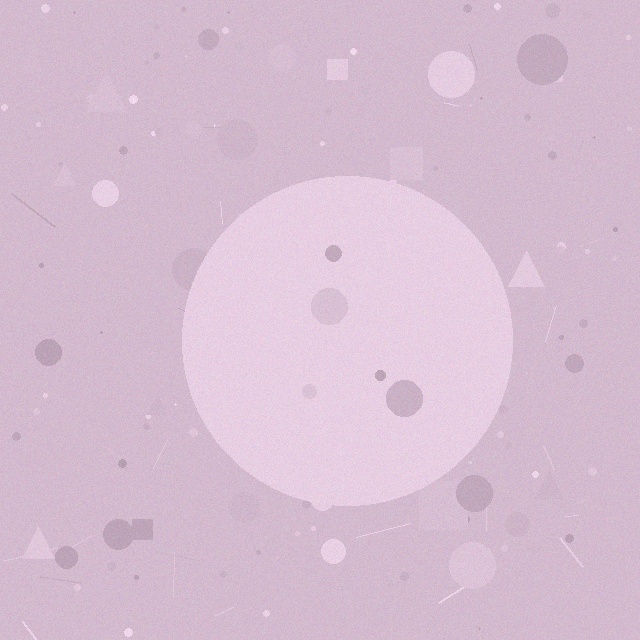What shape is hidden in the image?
A circle is hidden in the image.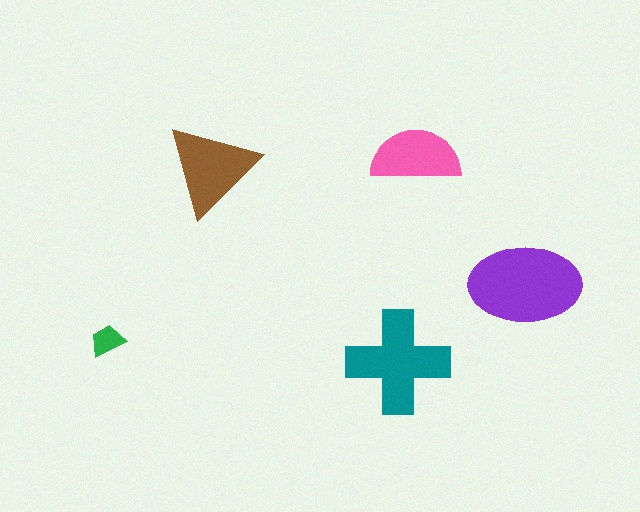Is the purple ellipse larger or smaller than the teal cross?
Larger.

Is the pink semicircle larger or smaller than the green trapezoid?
Larger.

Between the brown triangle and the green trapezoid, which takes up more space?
The brown triangle.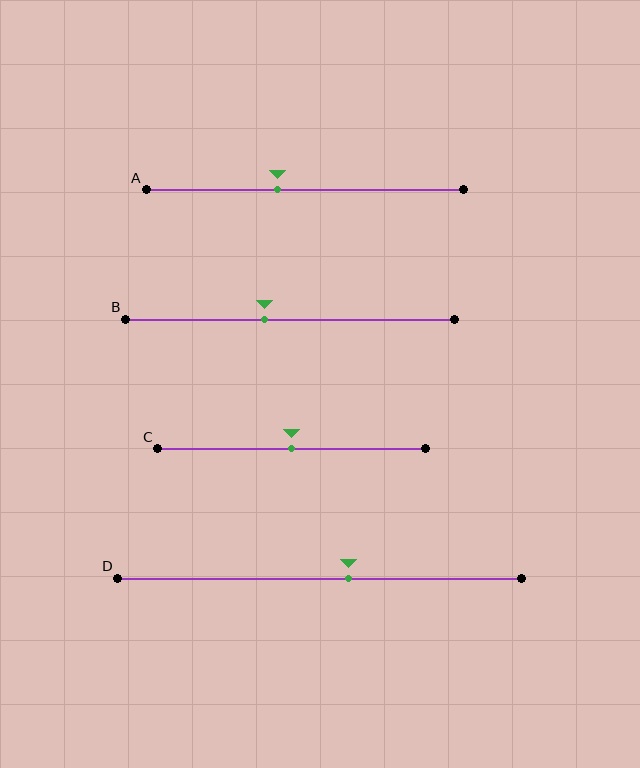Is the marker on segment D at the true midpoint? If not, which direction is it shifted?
No, the marker on segment D is shifted to the right by about 7% of the segment length.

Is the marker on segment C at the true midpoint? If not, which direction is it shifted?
Yes, the marker on segment C is at the true midpoint.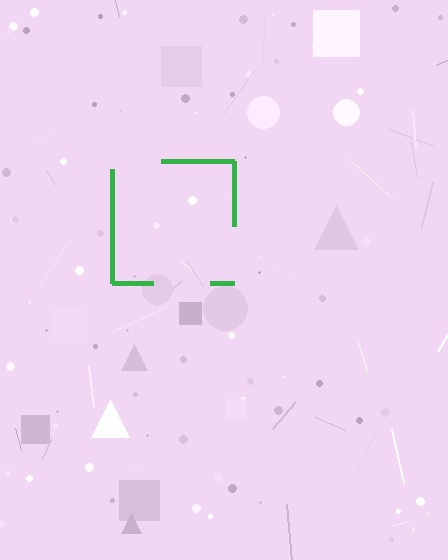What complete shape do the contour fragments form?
The contour fragments form a square.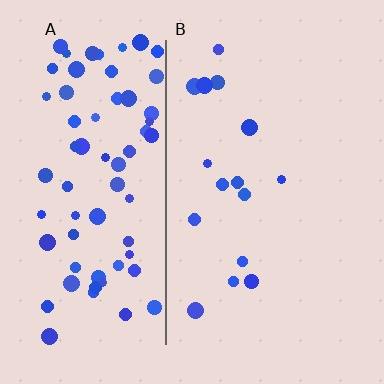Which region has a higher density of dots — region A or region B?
A (the left).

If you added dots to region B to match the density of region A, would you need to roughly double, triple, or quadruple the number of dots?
Approximately quadruple.